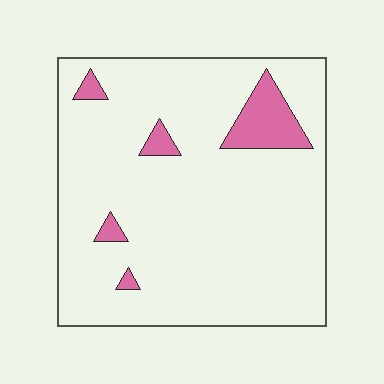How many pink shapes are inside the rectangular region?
5.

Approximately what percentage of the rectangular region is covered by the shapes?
Approximately 10%.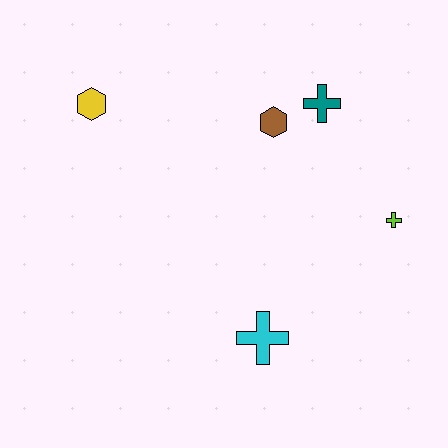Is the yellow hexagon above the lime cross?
Yes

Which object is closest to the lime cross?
The teal cross is closest to the lime cross.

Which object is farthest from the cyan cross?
The yellow hexagon is farthest from the cyan cross.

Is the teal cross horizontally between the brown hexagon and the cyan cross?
No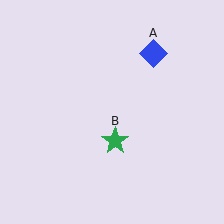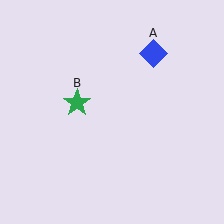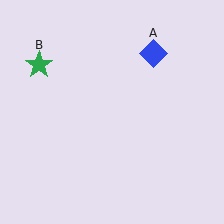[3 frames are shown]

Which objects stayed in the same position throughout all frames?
Blue diamond (object A) remained stationary.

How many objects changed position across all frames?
1 object changed position: green star (object B).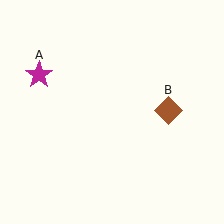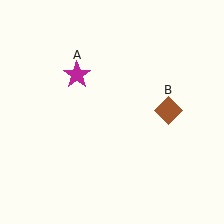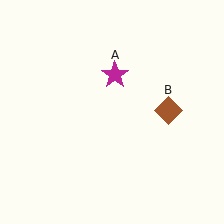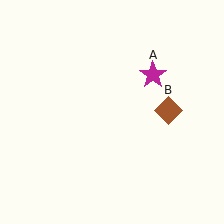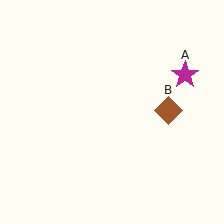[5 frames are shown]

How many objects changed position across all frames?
1 object changed position: magenta star (object A).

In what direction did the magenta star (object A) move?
The magenta star (object A) moved right.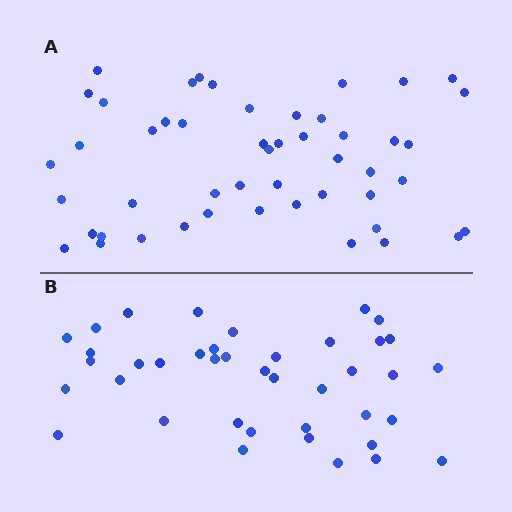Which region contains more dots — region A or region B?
Region A (the top region) has more dots.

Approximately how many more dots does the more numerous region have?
Region A has roughly 8 or so more dots than region B.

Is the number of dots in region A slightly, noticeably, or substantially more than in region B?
Region A has only slightly more — the two regions are fairly close. The ratio is roughly 1.2 to 1.